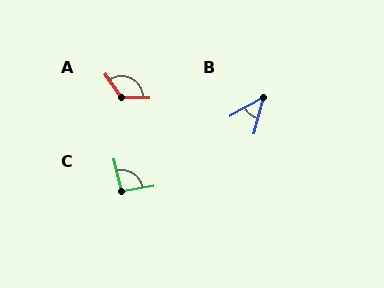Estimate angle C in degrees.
Approximately 95 degrees.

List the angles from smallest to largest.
B (46°), C (95°), A (126°).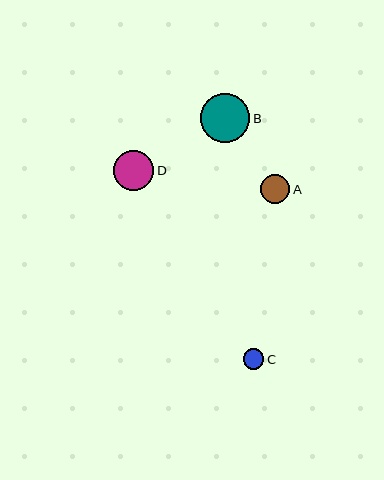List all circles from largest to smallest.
From largest to smallest: B, D, A, C.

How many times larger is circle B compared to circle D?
Circle B is approximately 1.2 times the size of circle D.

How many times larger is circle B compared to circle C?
Circle B is approximately 2.4 times the size of circle C.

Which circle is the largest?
Circle B is the largest with a size of approximately 49 pixels.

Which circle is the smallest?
Circle C is the smallest with a size of approximately 21 pixels.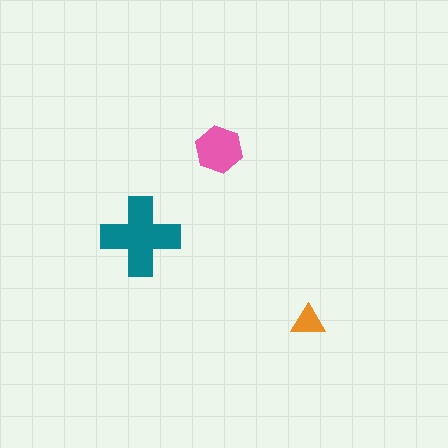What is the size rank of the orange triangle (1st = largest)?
3rd.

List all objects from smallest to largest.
The orange triangle, the pink hexagon, the teal cross.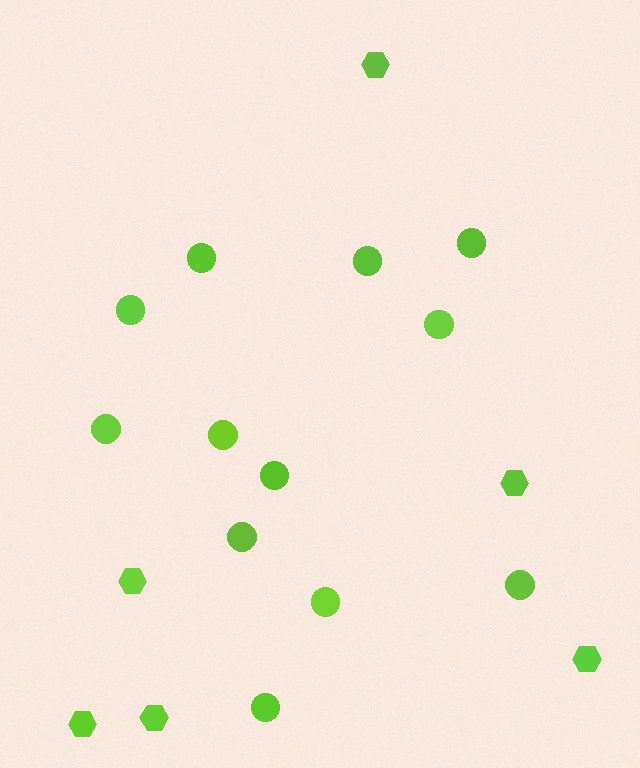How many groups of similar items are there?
There are 2 groups: one group of hexagons (6) and one group of circles (12).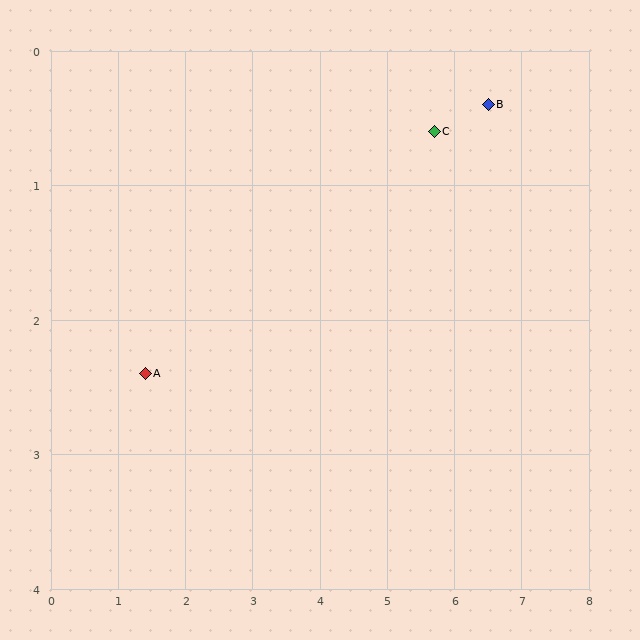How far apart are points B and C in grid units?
Points B and C are about 0.8 grid units apart.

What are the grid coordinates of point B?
Point B is at approximately (6.5, 0.4).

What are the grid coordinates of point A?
Point A is at approximately (1.4, 2.4).